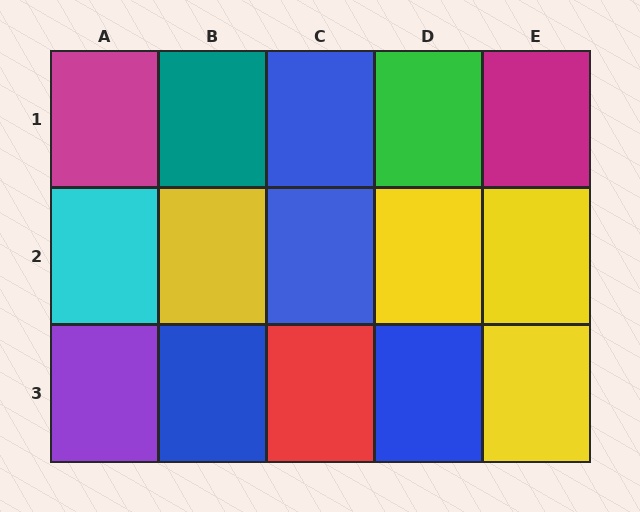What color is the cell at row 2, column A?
Cyan.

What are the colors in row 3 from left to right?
Purple, blue, red, blue, yellow.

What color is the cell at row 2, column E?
Yellow.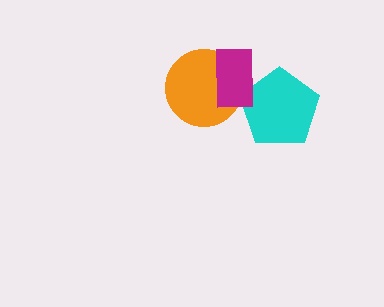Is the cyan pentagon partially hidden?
Yes, it is partially covered by another shape.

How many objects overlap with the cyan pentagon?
1 object overlaps with the cyan pentagon.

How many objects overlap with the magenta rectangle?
2 objects overlap with the magenta rectangle.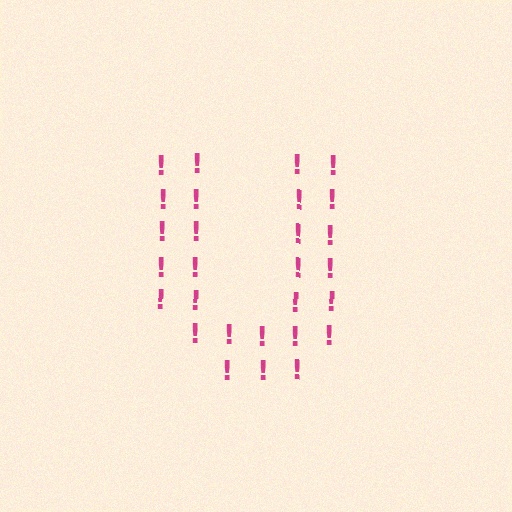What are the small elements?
The small elements are exclamation marks.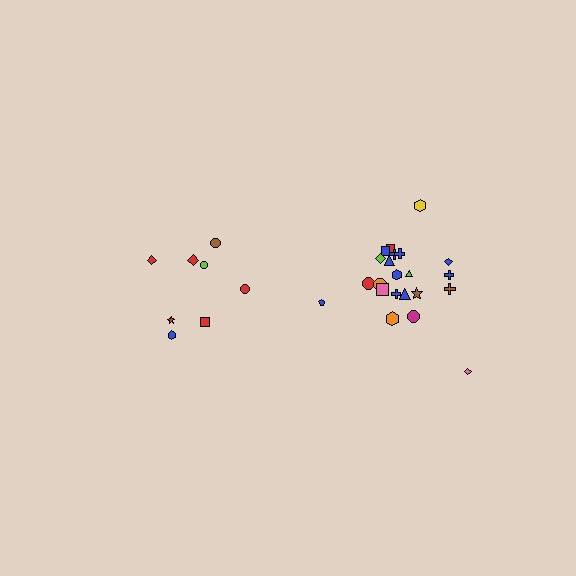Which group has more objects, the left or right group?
The right group.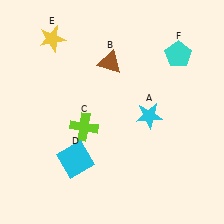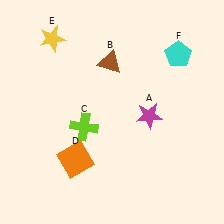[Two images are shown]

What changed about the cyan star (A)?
In Image 1, A is cyan. In Image 2, it changed to magenta.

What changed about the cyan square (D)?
In Image 1, D is cyan. In Image 2, it changed to orange.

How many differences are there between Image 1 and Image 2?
There are 2 differences between the two images.